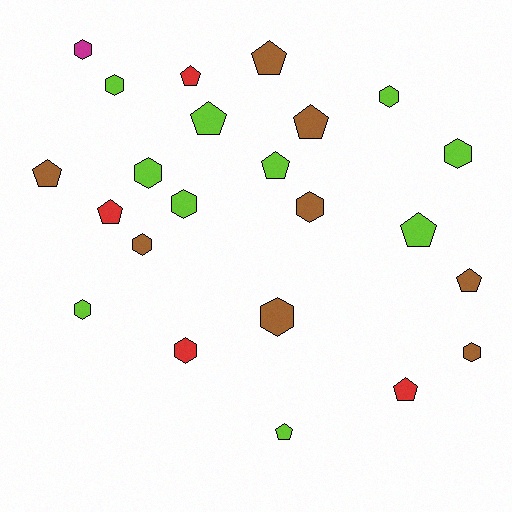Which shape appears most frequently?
Hexagon, with 12 objects.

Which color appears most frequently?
Lime, with 10 objects.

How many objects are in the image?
There are 23 objects.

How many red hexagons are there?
There is 1 red hexagon.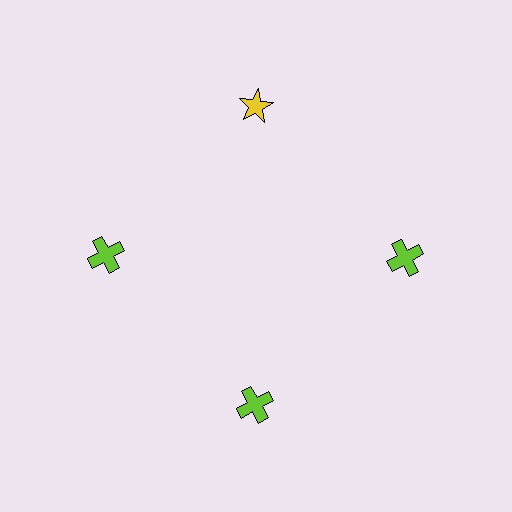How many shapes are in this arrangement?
There are 4 shapes arranged in a ring pattern.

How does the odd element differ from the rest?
It differs in both color (yellow instead of lime) and shape (star instead of cross).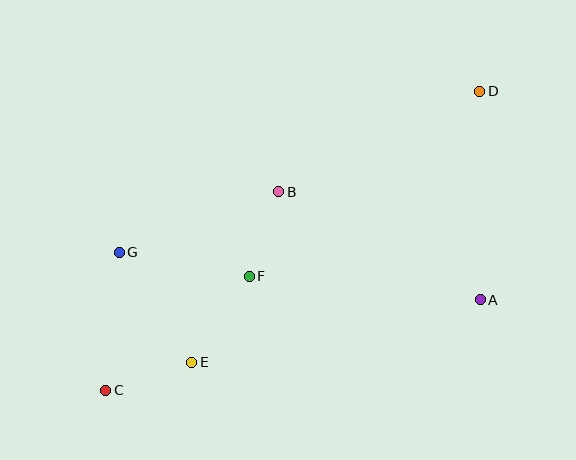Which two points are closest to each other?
Points B and F are closest to each other.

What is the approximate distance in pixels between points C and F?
The distance between C and F is approximately 184 pixels.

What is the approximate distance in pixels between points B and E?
The distance between B and E is approximately 192 pixels.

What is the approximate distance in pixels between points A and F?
The distance between A and F is approximately 232 pixels.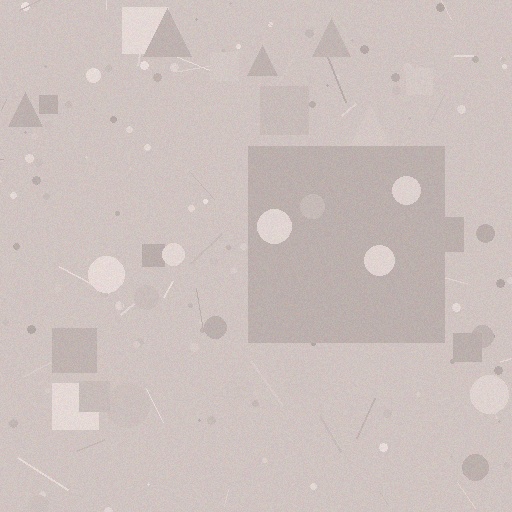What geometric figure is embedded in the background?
A square is embedded in the background.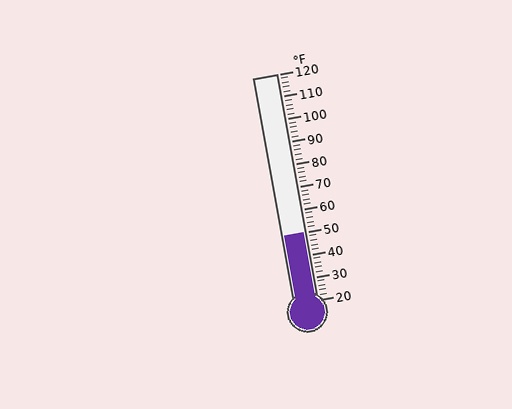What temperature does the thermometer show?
The thermometer shows approximately 50°F.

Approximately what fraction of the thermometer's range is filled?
The thermometer is filled to approximately 30% of its range.